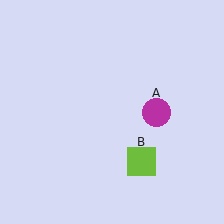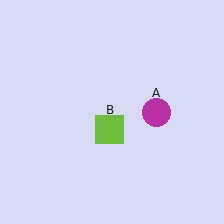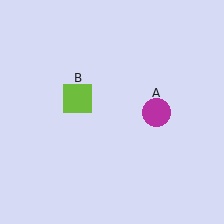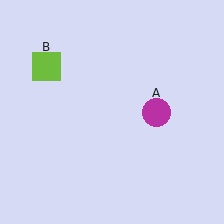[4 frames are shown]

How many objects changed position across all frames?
1 object changed position: lime square (object B).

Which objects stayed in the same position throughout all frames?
Magenta circle (object A) remained stationary.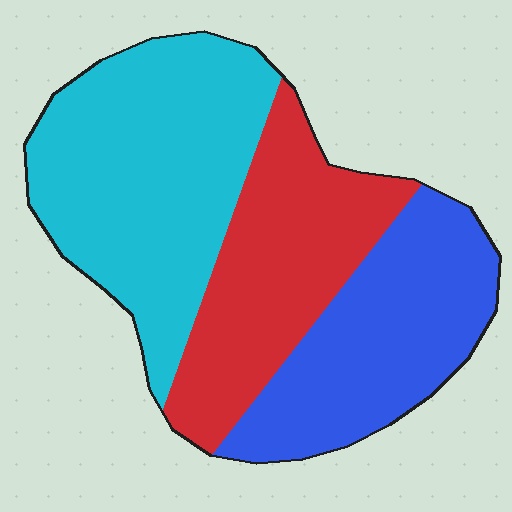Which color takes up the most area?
Cyan, at roughly 40%.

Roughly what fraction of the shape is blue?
Blue takes up about one third (1/3) of the shape.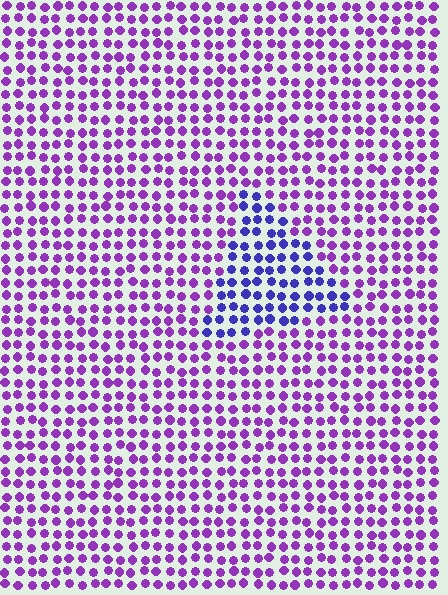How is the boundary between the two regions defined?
The boundary is defined purely by a slight shift in hue (about 40 degrees). Spacing, size, and orientation are identical on both sides.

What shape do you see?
I see a triangle.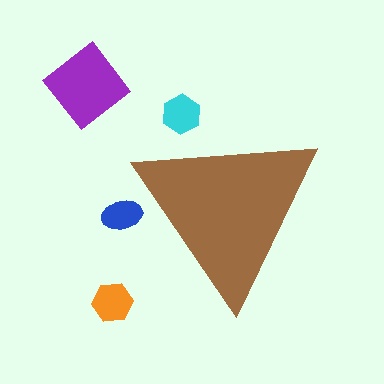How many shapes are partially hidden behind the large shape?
2 shapes are partially hidden.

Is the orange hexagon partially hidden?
No, the orange hexagon is fully visible.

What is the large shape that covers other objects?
A brown triangle.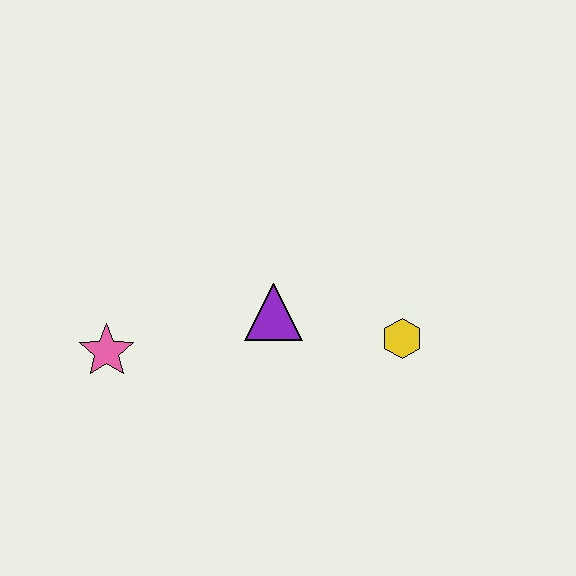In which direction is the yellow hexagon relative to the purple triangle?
The yellow hexagon is to the right of the purple triangle.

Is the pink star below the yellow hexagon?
Yes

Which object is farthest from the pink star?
The yellow hexagon is farthest from the pink star.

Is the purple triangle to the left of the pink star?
No